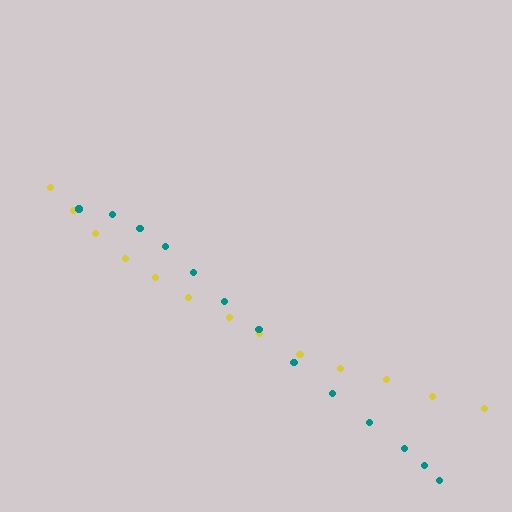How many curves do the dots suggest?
There are 2 distinct paths.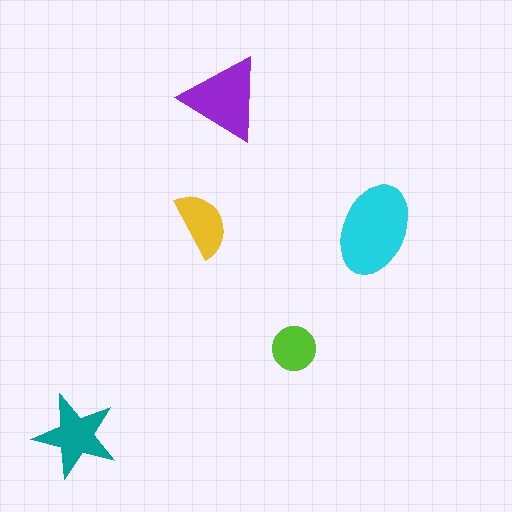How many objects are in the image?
There are 5 objects in the image.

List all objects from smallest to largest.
The lime circle, the yellow semicircle, the teal star, the purple triangle, the cyan ellipse.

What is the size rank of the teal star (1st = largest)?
3rd.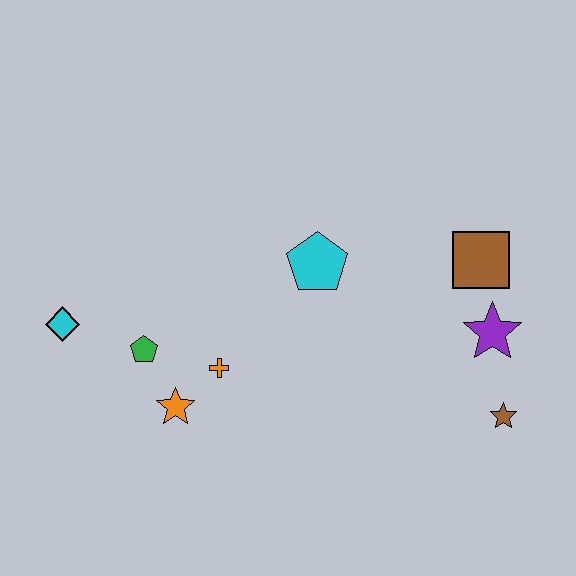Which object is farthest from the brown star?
The cyan diamond is farthest from the brown star.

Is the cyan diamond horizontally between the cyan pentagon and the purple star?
No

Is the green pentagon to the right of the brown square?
No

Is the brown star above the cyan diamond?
No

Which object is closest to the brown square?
The purple star is closest to the brown square.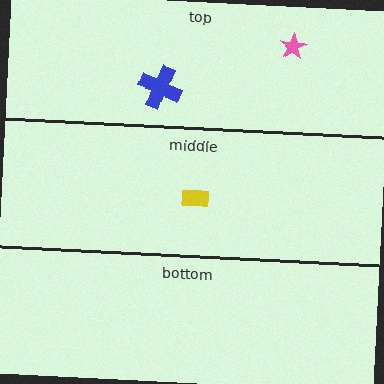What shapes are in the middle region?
The yellow rectangle.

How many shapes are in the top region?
2.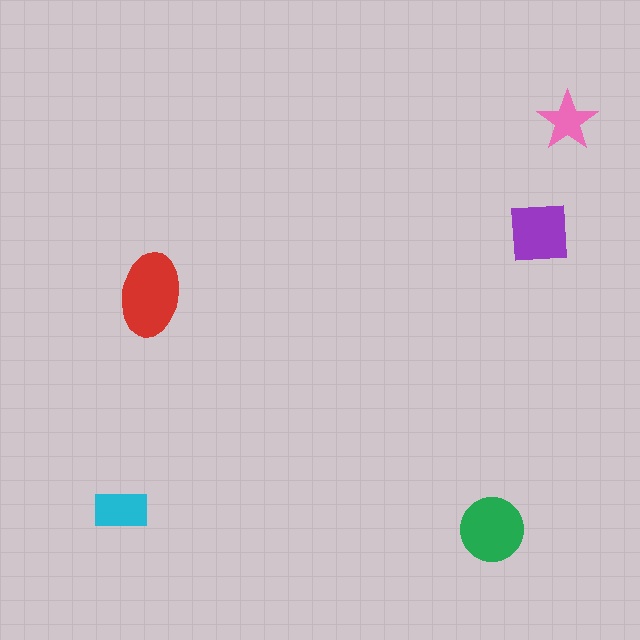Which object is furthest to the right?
The pink star is rightmost.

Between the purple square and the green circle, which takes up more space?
The green circle.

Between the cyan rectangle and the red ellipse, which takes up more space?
The red ellipse.